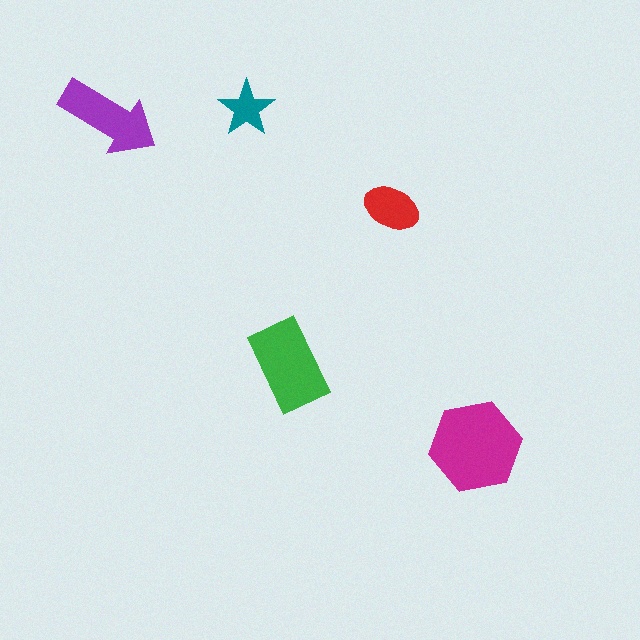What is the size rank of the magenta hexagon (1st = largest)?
1st.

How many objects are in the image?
There are 5 objects in the image.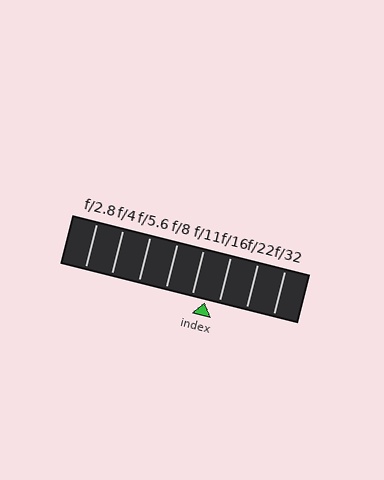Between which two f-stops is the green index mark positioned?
The index mark is between f/11 and f/16.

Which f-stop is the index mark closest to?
The index mark is closest to f/11.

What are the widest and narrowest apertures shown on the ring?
The widest aperture shown is f/2.8 and the narrowest is f/32.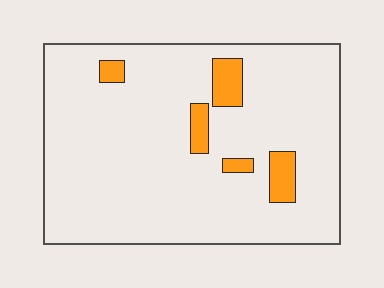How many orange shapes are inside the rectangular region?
5.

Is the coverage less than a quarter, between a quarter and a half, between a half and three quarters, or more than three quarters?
Less than a quarter.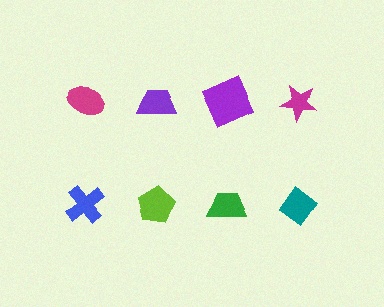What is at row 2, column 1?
A blue cross.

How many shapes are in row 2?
4 shapes.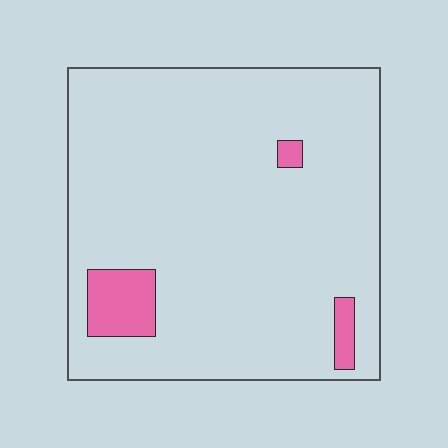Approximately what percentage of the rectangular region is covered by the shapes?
Approximately 5%.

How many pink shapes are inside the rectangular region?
3.